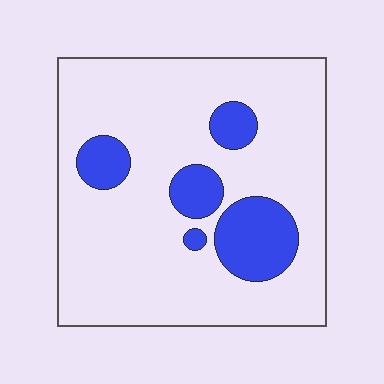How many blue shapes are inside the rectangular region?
5.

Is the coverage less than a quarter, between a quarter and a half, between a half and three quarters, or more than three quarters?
Less than a quarter.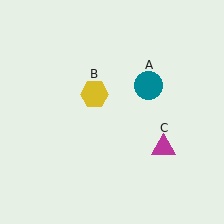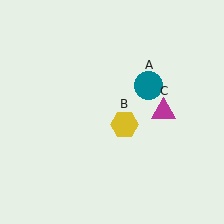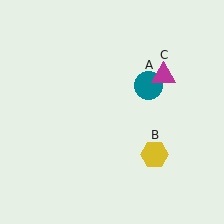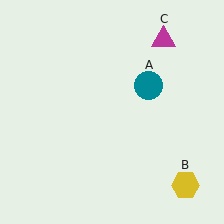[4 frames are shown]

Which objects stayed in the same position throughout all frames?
Teal circle (object A) remained stationary.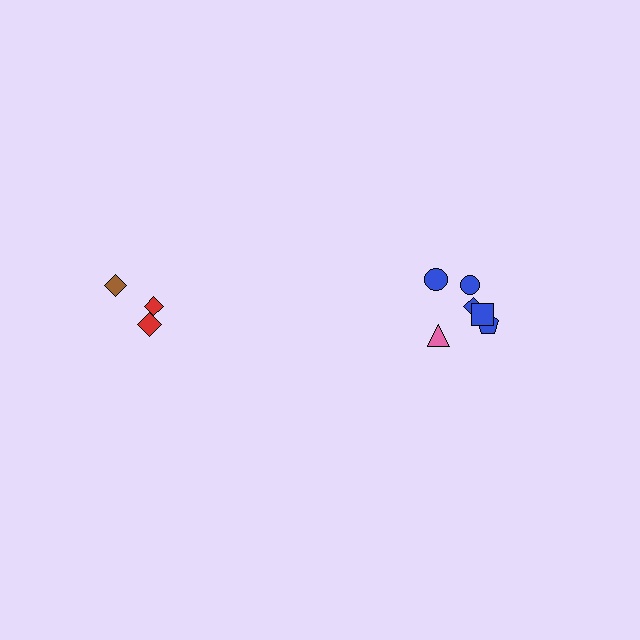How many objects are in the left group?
There are 3 objects.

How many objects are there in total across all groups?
There are 9 objects.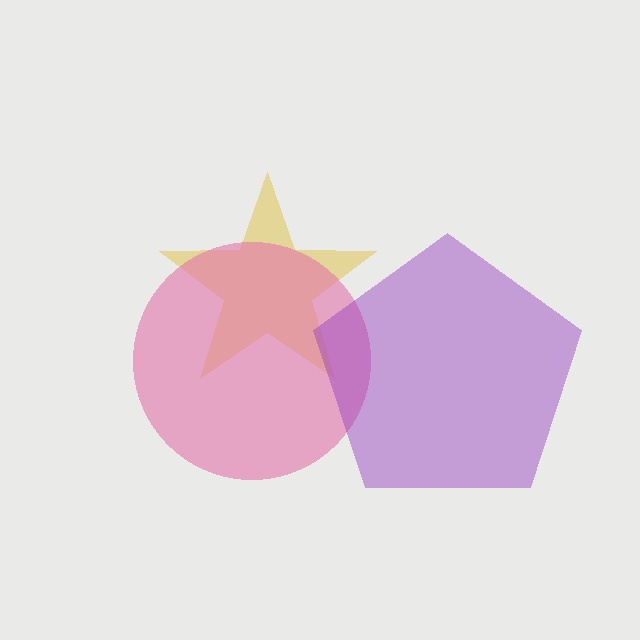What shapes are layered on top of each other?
The layered shapes are: a yellow star, a pink circle, a purple pentagon.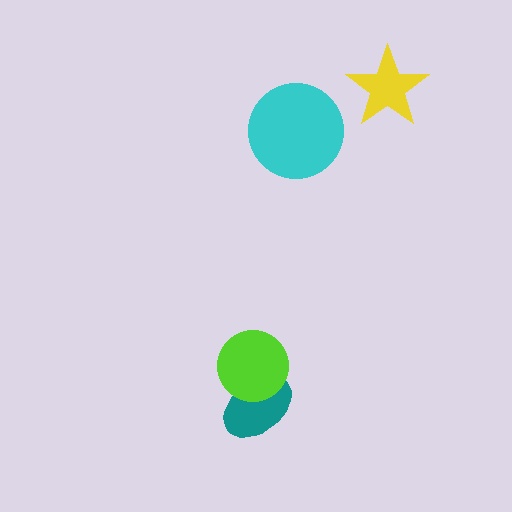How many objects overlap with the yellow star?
0 objects overlap with the yellow star.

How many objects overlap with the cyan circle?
0 objects overlap with the cyan circle.